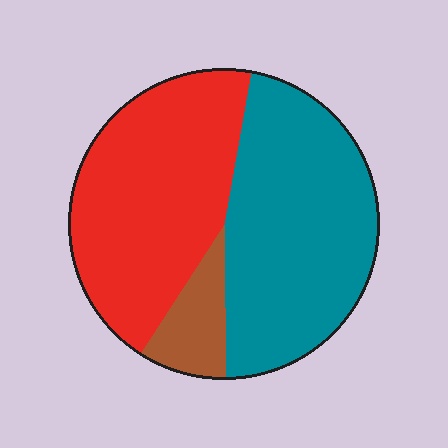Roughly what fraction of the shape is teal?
Teal takes up about one half (1/2) of the shape.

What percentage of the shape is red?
Red covers around 45% of the shape.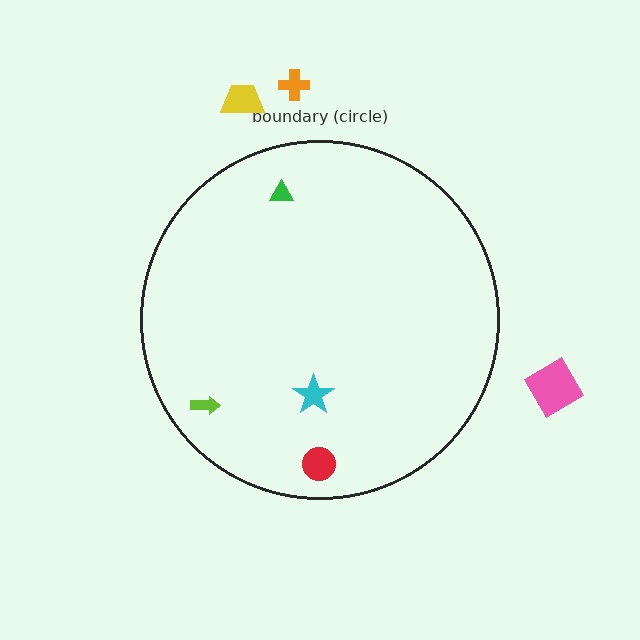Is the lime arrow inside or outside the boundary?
Inside.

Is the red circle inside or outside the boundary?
Inside.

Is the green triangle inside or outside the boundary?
Inside.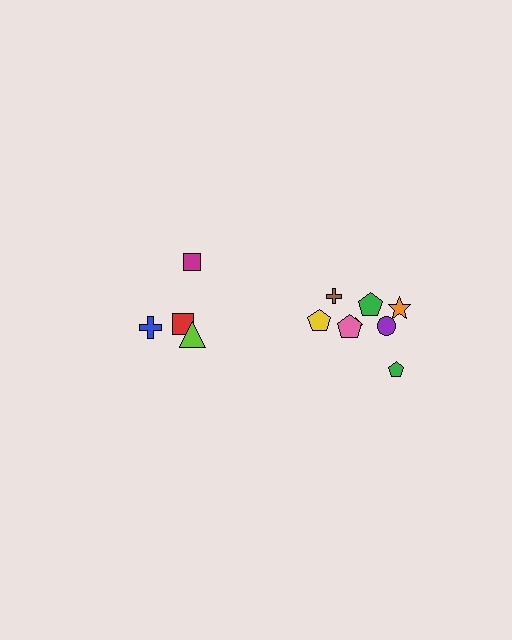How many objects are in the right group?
There are 8 objects.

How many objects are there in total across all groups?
There are 12 objects.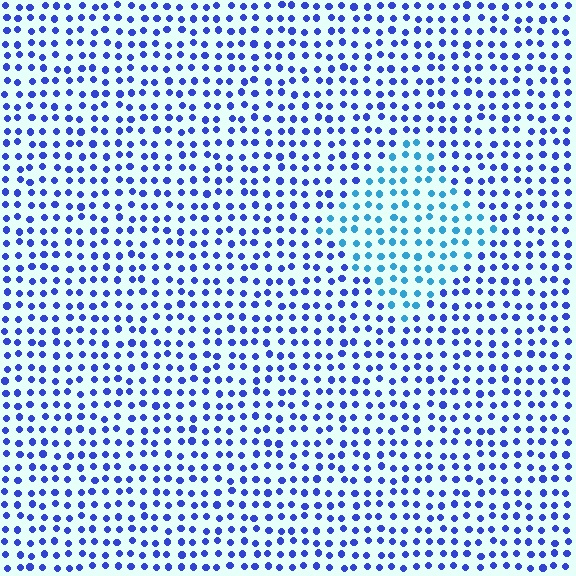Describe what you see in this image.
The image is filled with small blue elements in a uniform arrangement. A diamond-shaped region is visible where the elements are tinted to a slightly different hue, forming a subtle color boundary.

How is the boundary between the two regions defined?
The boundary is defined purely by a slight shift in hue (about 36 degrees). Spacing, size, and orientation are identical on both sides.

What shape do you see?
I see a diamond.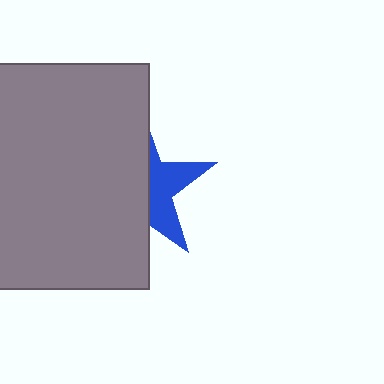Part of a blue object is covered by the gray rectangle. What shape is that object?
It is a star.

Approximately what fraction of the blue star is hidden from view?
Roughly 61% of the blue star is hidden behind the gray rectangle.